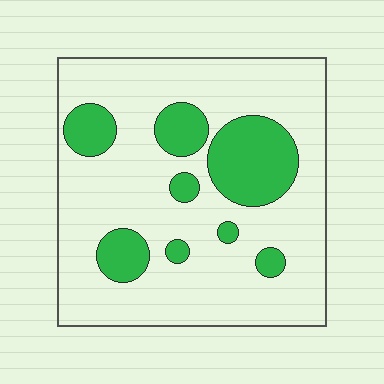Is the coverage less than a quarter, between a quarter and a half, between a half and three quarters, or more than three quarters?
Less than a quarter.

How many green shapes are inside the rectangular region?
8.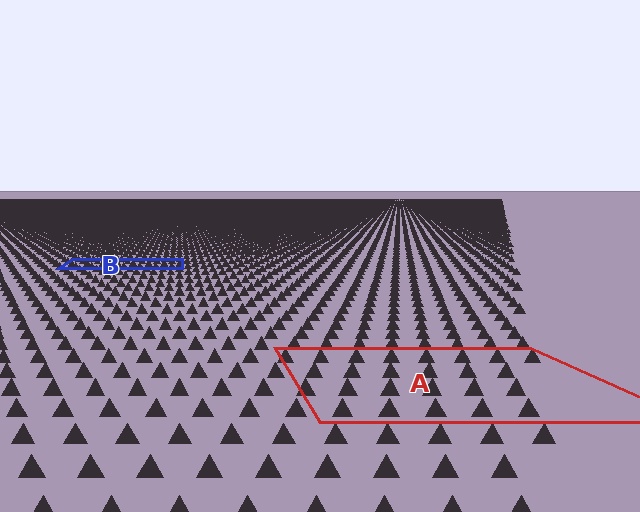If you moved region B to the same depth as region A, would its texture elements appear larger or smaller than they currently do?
They would appear larger. At a closer depth, the same texture elements are projected at a bigger on-screen size.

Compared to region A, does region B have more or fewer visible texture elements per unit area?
Region B has more texture elements per unit area — they are packed more densely because it is farther away.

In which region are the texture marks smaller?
The texture marks are smaller in region B, because it is farther away.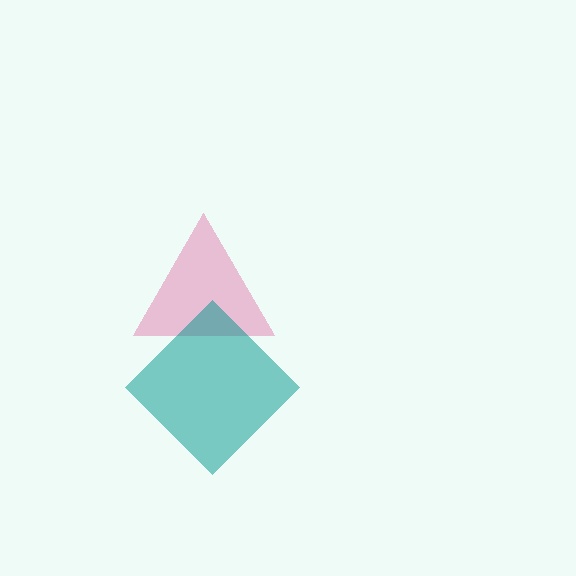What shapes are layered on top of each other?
The layered shapes are: a pink triangle, a teal diamond.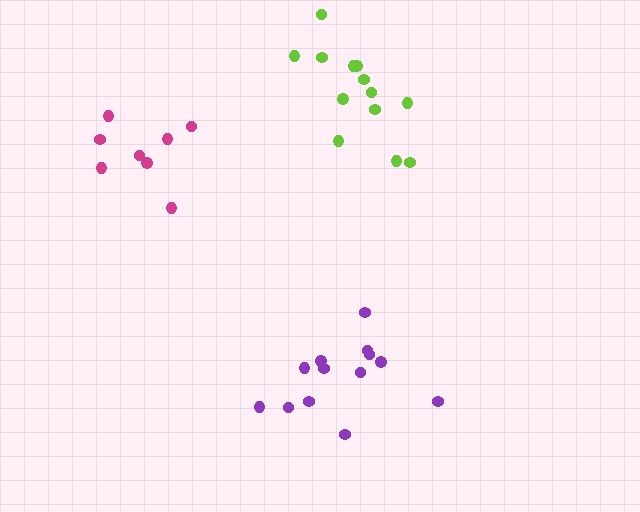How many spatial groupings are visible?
There are 3 spatial groupings.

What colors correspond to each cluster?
The clusters are colored: magenta, purple, lime.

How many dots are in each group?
Group 1: 8 dots, Group 2: 13 dots, Group 3: 13 dots (34 total).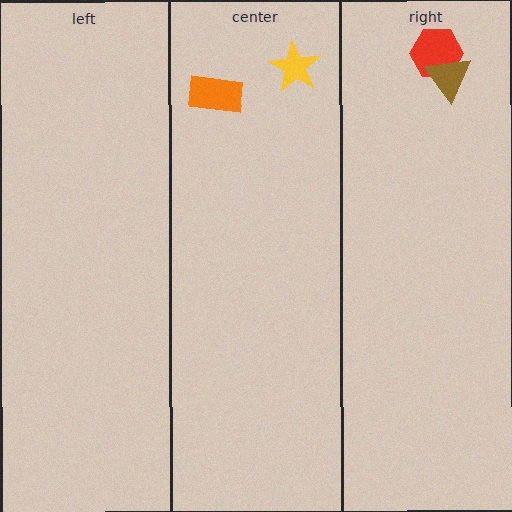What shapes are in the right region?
The red hexagon, the brown triangle.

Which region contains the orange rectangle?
The center region.